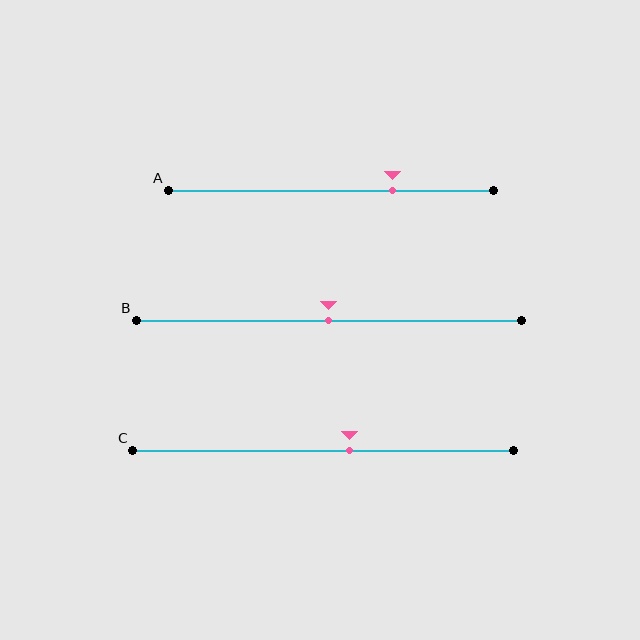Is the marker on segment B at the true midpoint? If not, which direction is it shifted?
Yes, the marker on segment B is at the true midpoint.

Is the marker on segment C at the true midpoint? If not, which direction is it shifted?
No, the marker on segment C is shifted to the right by about 7% of the segment length.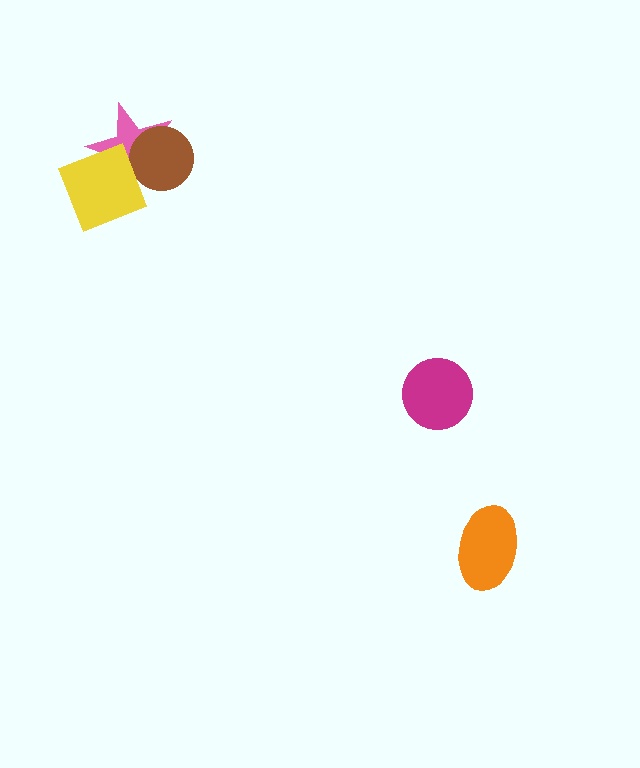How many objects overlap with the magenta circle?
0 objects overlap with the magenta circle.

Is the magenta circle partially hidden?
No, no other shape covers it.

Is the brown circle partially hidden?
Yes, it is partially covered by another shape.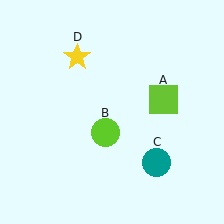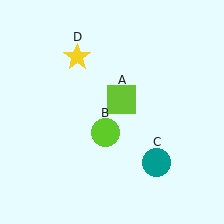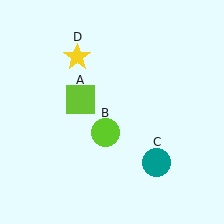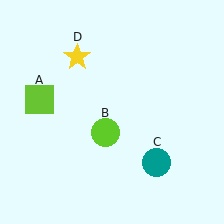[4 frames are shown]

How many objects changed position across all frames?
1 object changed position: lime square (object A).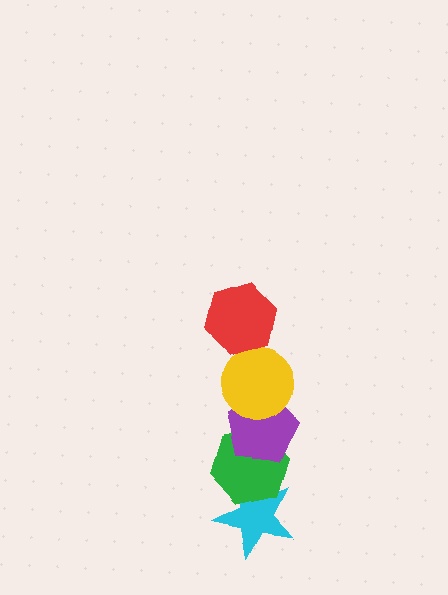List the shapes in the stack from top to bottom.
From top to bottom: the red hexagon, the yellow circle, the purple pentagon, the green hexagon, the cyan star.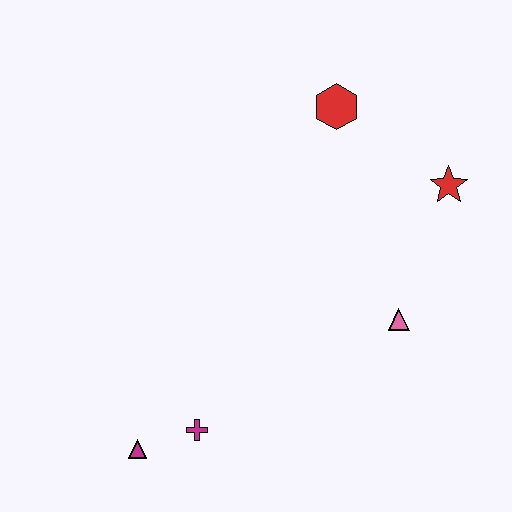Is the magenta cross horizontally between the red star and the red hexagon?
No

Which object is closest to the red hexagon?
The red star is closest to the red hexagon.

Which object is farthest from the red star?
The magenta triangle is farthest from the red star.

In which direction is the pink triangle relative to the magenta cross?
The pink triangle is to the right of the magenta cross.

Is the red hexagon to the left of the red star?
Yes